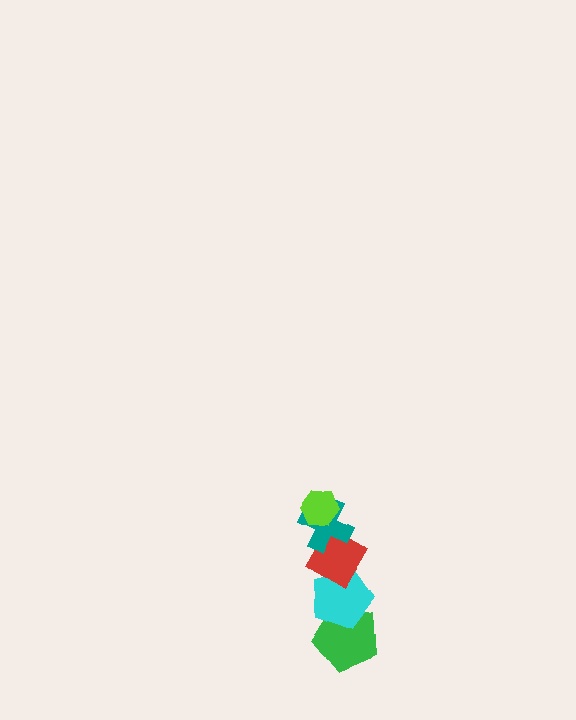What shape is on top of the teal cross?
The lime hexagon is on top of the teal cross.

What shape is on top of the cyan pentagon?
The red diamond is on top of the cyan pentagon.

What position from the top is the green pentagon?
The green pentagon is 5th from the top.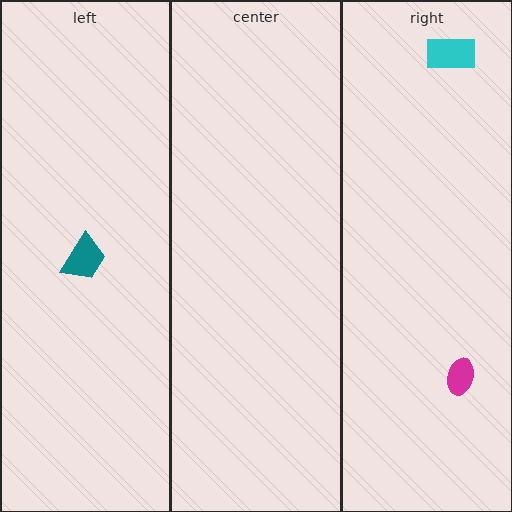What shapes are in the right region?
The cyan rectangle, the magenta ellipse.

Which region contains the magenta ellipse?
The right region.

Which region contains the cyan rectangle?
The right region.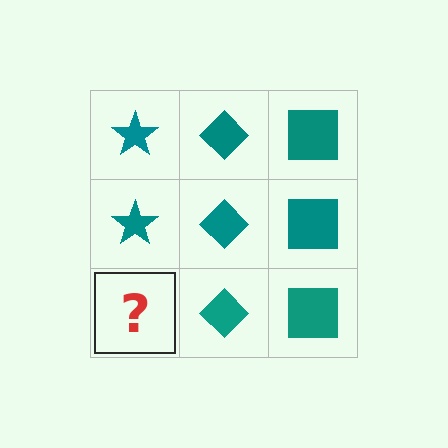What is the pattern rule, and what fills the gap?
The rule is that each column has a consistent shape. The gap should be filled with a teal star.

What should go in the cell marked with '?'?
The missing cell should contain a teal star.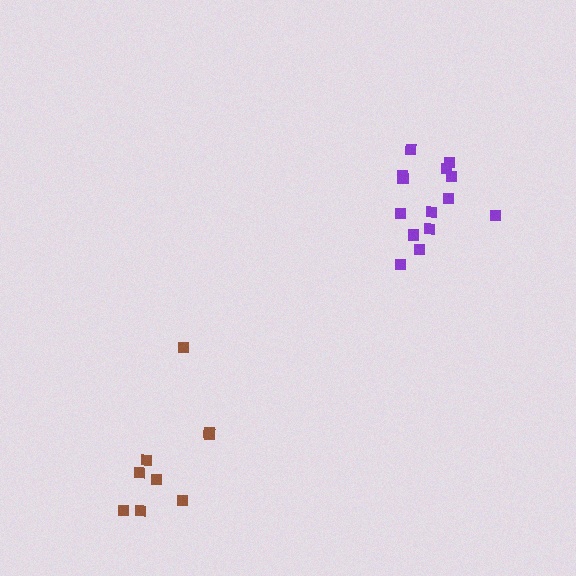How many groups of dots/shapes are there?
There are 2 groups.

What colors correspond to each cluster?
The clusters are colored: purple, brown.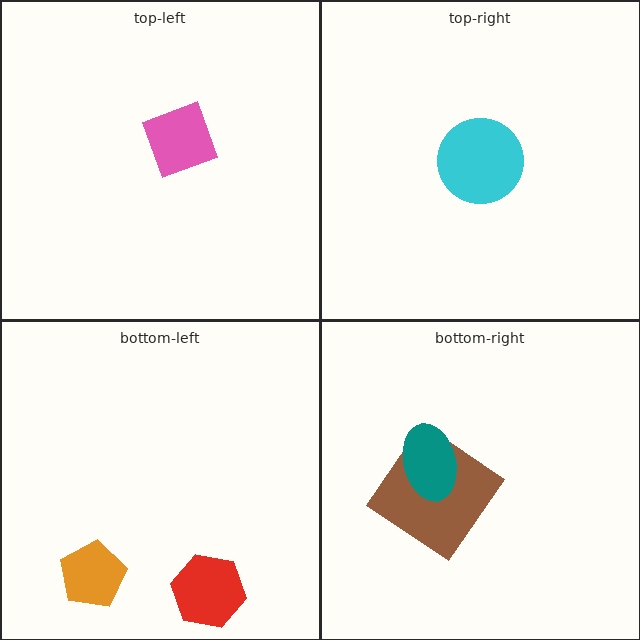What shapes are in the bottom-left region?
The red hexagon, the orange pentagon.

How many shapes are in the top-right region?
1.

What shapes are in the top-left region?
The pink diamond.